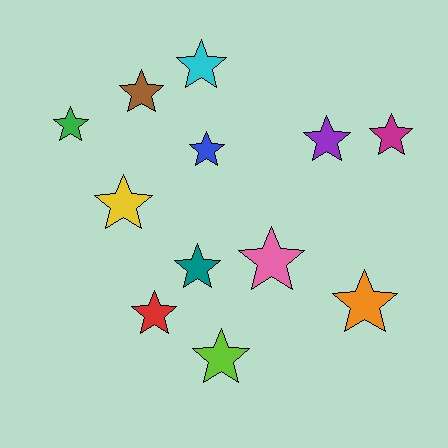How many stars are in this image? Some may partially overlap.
There are 12 stars.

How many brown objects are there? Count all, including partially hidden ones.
There is 1 brown object.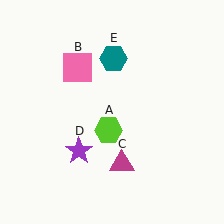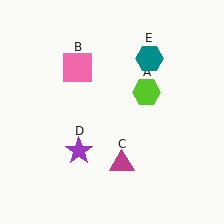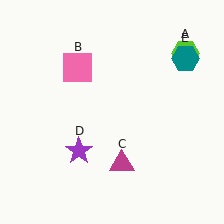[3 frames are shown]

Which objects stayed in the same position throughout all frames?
Pink square (object B) and magenta triangle (object C) and purple star (object D) remained stationary.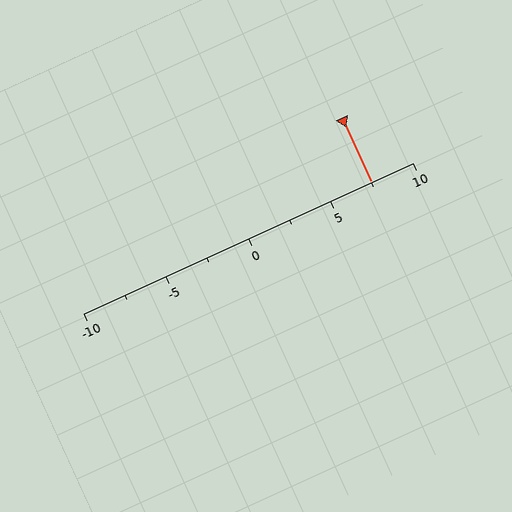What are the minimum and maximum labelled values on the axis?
The axis runs from -10 to 10.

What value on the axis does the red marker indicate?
The marker indicates approximately 7.5.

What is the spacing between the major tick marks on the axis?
The major ticks are spaced 5 apart.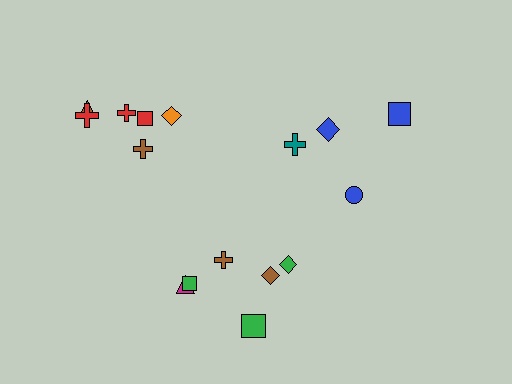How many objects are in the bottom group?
There are 6 objects.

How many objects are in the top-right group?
There are 4 objects.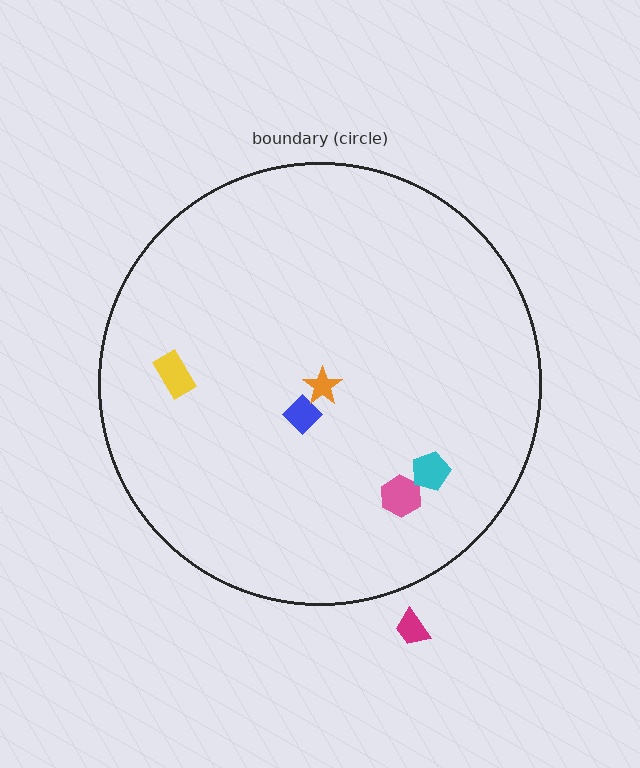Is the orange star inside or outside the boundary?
Inside.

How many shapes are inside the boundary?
5 inside, 1 outside.